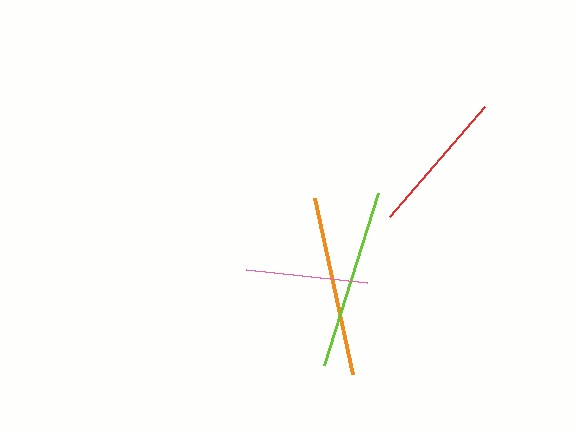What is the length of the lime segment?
The lime segment is approximately 180 pixels long.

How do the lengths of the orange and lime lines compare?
The orange and lime lines are approximately the same length.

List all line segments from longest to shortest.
From longest to shortest: orange, lime, red, pink.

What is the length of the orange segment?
The orange segment is approximately 180 pixels long.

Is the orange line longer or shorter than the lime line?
The orange line is longer than the lime line.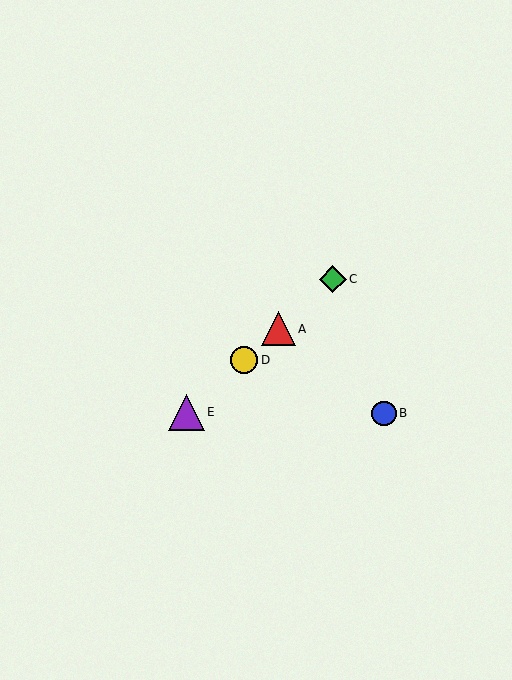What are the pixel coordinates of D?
Object D is at (244, 360).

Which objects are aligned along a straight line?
Objects A, C, D, E are aligned along a straight line.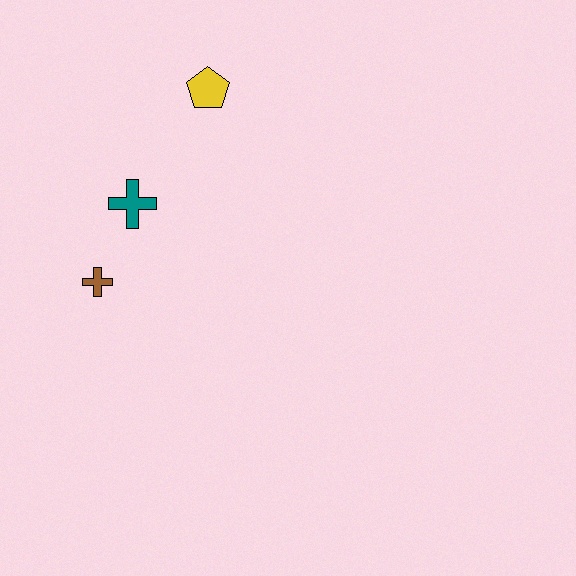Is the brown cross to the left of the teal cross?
Yes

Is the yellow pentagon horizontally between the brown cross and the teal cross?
No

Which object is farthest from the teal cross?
The yellow pentagon is farthest from the teal cross.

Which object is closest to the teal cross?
The brown cross is closest to the teal cross.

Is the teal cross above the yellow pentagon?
No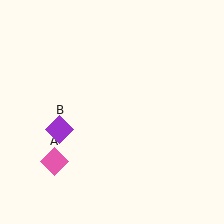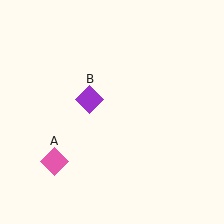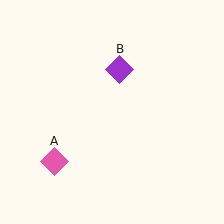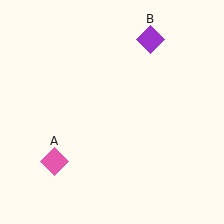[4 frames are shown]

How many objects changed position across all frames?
1 object changed position: purple diamond (object B).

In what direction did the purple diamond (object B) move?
The purple diamond (object B) moved up and to the right.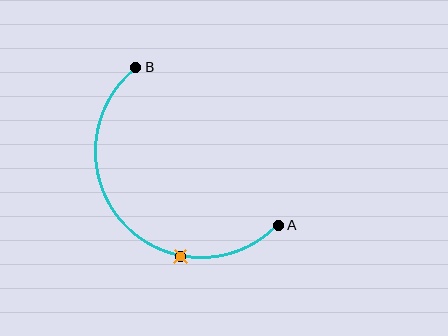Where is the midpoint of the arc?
The arc midpoint is the point on the curve farthest from the straight line joining A and B. It sits below and to the left of that line.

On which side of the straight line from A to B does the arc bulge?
The arc bulges below and to the left of the straight line connecting A and B.